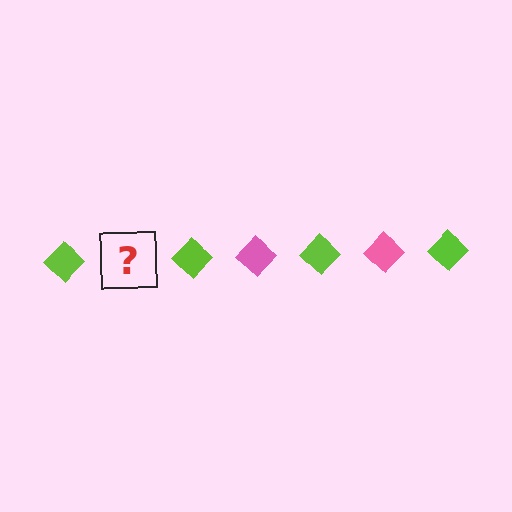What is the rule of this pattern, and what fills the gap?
The rule is that the pattern cycles through lime, pink diamonds. The gap should be filled with a pink diamond.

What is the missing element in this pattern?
The missing element is a pink diamond.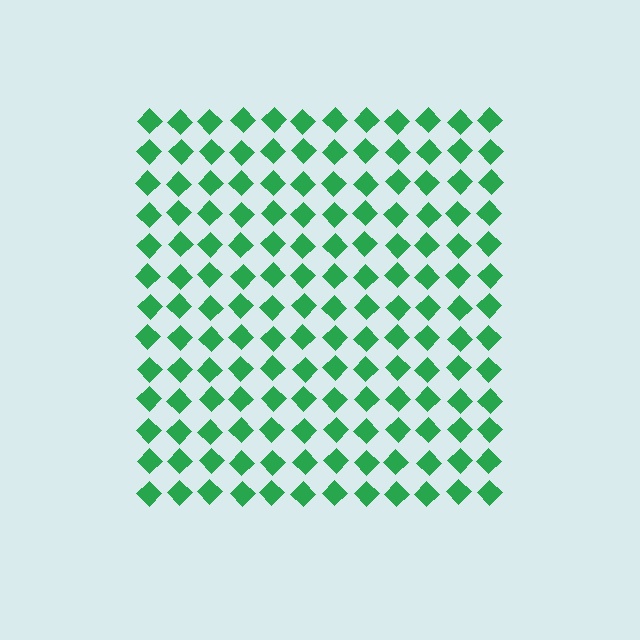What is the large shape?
The large shape is a square.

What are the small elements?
The small elements are diamonds.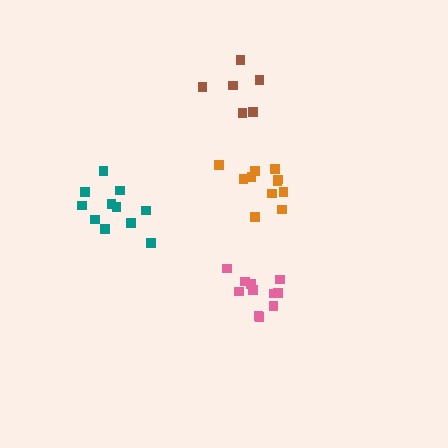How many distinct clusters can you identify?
There are 4 distinct clusters.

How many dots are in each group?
Group 1: 11 dots, Group 2: 11 dots, Group 3: 11 dots, Group 4: 6 dots (39 total).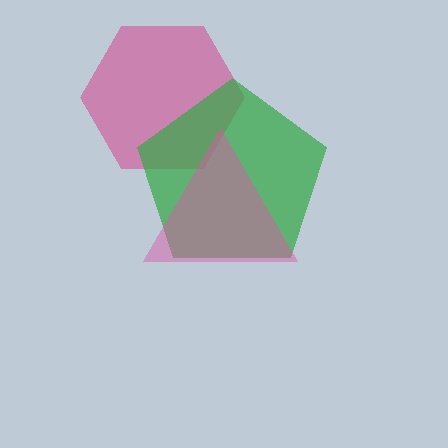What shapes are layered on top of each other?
The layered shapes are: a magenta hexagon, a green pentagon, a pink triangle.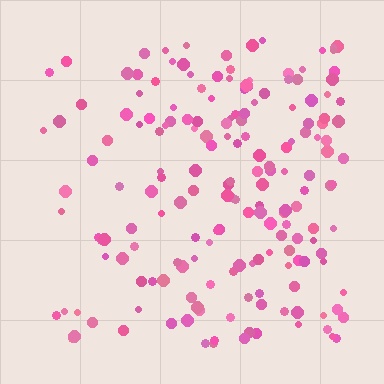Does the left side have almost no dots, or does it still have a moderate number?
Still a moderate number, just noticeably fewer than the right.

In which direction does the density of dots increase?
From left to right, with the right side densest.